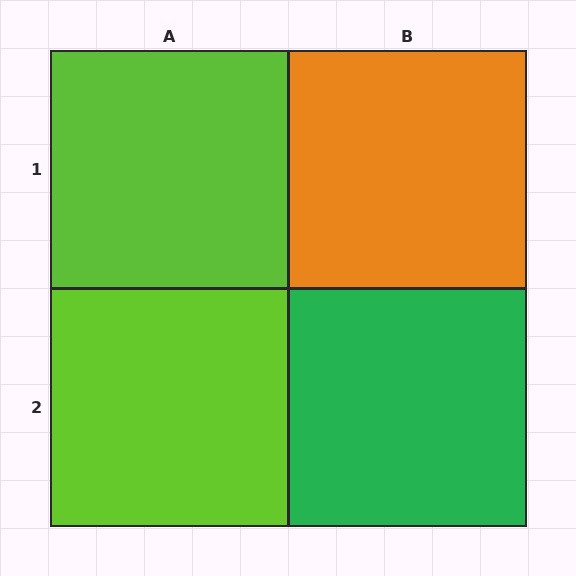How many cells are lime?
2 cells are lime.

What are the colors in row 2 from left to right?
Lime, green.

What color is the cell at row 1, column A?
Lime.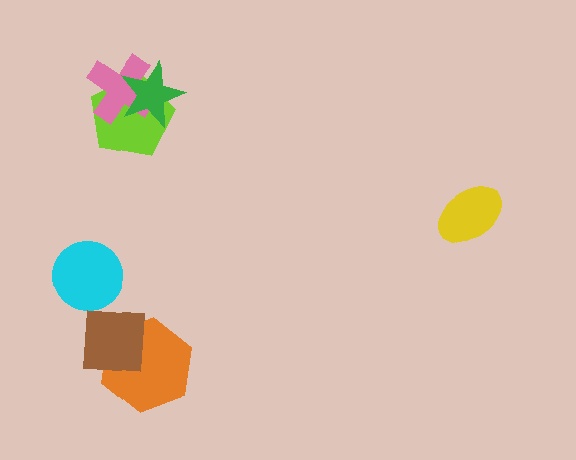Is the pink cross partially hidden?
Yes, it is partially covered by another shape.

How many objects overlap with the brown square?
1 object overlaps with the brown square.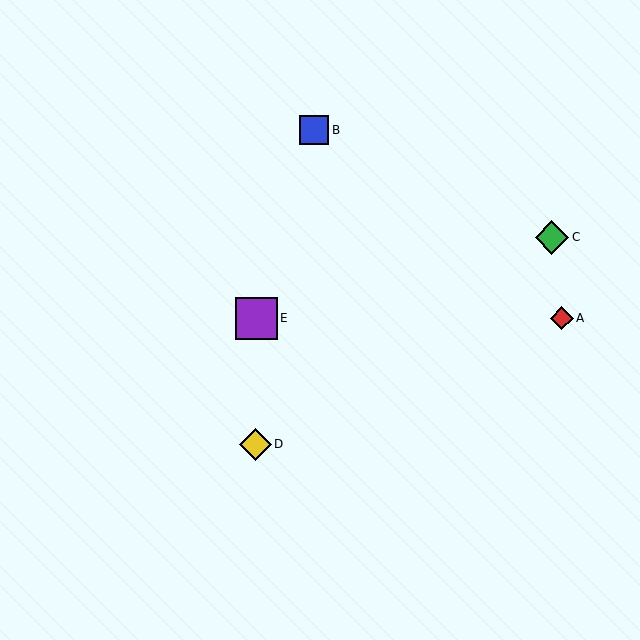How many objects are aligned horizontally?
2 objects (A, E) are aligned horizontally.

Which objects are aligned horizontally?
Objects A, E are aligned horizontally.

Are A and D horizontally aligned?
No, A is at y≈318 and D is at y≈444.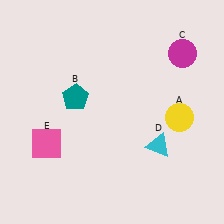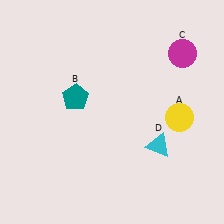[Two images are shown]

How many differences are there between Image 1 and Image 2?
There is 1 difference between the two images.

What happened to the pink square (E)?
The pink square (E) was removed in Image 2. It was in the bottom-left area of Image 1.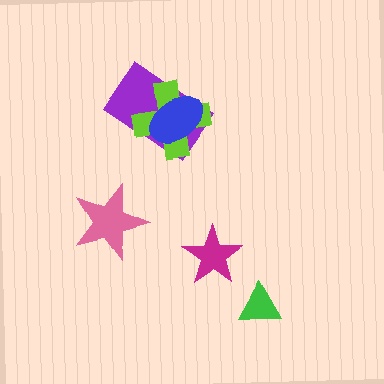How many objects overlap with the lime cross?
2 objects overlap with the lime cross.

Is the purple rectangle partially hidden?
Yes, it is partially covered by another shape.